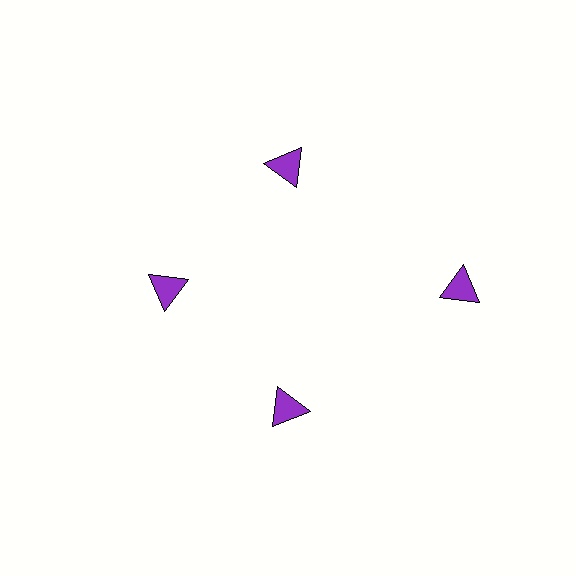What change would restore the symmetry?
The symmetry would be restored by moving it inward, back onto the ring so that all 4 triangles sit at equal angles and equal distance from the center.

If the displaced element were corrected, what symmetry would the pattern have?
It would have 4-fold rotational symmetry — the pattern would map onto itself every 90 degrees.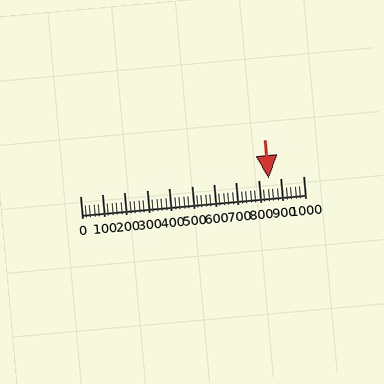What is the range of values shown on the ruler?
The ruler shows values from 0 to 1000.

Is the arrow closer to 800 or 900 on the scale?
The arrow is closer to 800.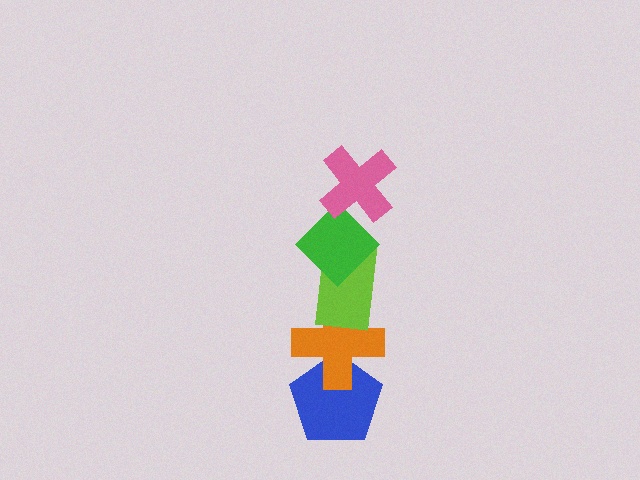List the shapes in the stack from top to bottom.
From top to bottom: the pink cross, the green diamond, the lime rectangle, the orange cross, the blue pentagon.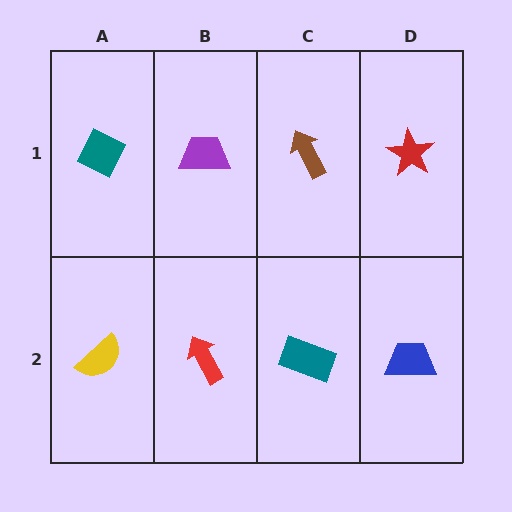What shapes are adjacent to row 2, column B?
A purple trapezoid (row 1, column B), a yellow semicircle (row 2, column A), a teal rectangle (row 2, column C).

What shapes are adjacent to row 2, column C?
A brown arrow (row 1, column C), a red arrow (row 2, column B), a blue trapezoid (row 2, column D).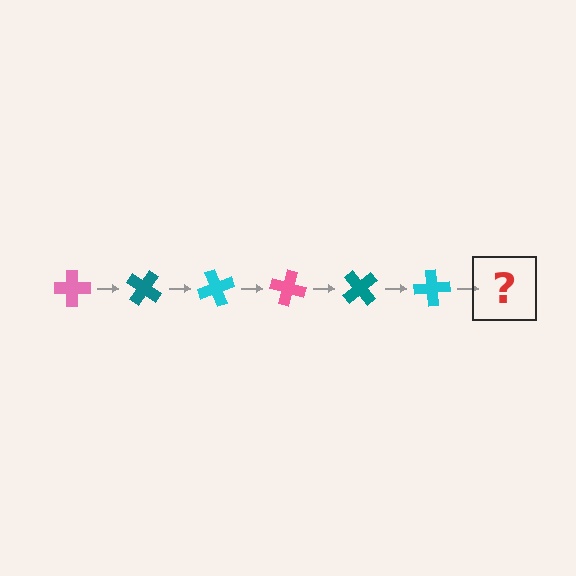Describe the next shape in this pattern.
It should be a pink cross, rotated 210 degrees from the start.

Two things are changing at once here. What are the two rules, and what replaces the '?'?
The two rules are that it rotates 35 degrees each step and the color cycles through pink, teal, and cyan. The '?' should be a pink cross, rotated 210 degrees from the start.